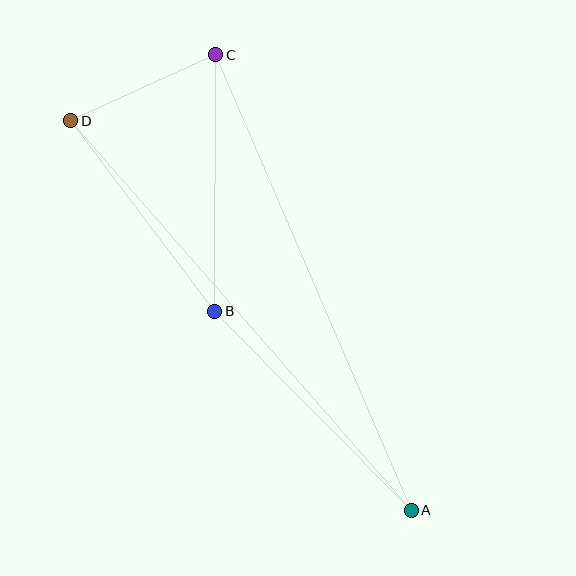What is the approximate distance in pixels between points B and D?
The distance between B and D is approximately 239 pixels.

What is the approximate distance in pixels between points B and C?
The distance between B and C is approximately 257 pixels.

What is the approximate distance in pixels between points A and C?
The distance between A and C is approximately 496 pixels.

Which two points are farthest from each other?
Points A and D are farthest from each other.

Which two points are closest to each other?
Points C and D are closest to each other.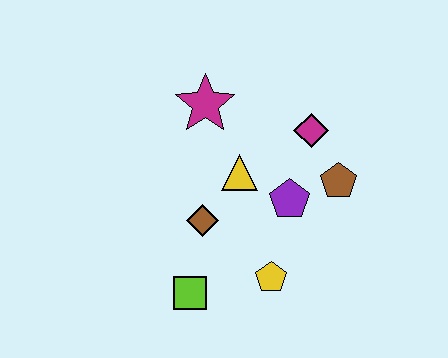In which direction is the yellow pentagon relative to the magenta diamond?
The yellow pentagon is below the magenta diamond.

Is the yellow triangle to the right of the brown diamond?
Yes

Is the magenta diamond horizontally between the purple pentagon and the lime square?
No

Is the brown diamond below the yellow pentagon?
No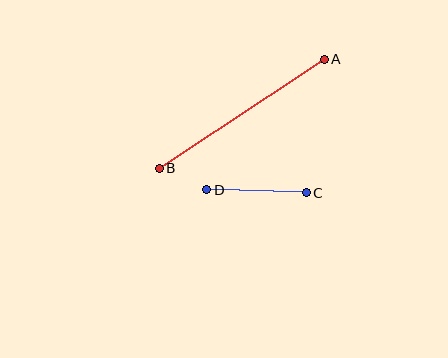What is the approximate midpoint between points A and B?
The midpoint is at approximately (242, 114) pixels.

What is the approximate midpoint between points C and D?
The midpoint is at approximately (257, 191) pixels.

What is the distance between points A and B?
The distance is approximately 198 pixels.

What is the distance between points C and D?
The distance is approximately 100 pixels.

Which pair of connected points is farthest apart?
Points A and B are farthest apart.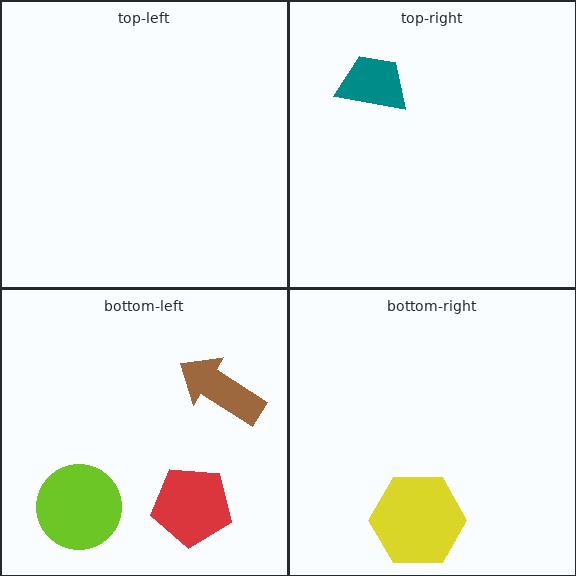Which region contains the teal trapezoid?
The top-right region.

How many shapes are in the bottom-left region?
3.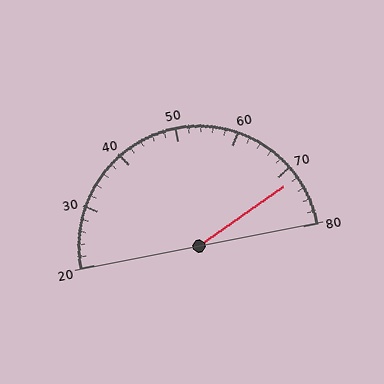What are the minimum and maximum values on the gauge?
The gauge ranges from 20 to 80.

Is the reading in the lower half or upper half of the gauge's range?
The reading is in the upper half of the range (20 to 80).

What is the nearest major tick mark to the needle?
The nearest major tick mark is 70.